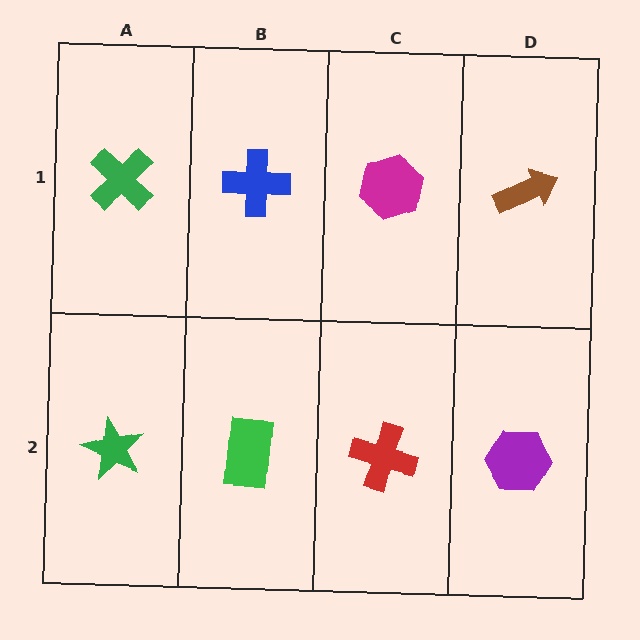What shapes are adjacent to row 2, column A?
A green cross (row 1, column A), a green rectangle (row 2, column B).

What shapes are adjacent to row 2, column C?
A magenta hexagon (row 1, column C), a green rectangle (row 2, column B), a purple hexagon (row 2, column D).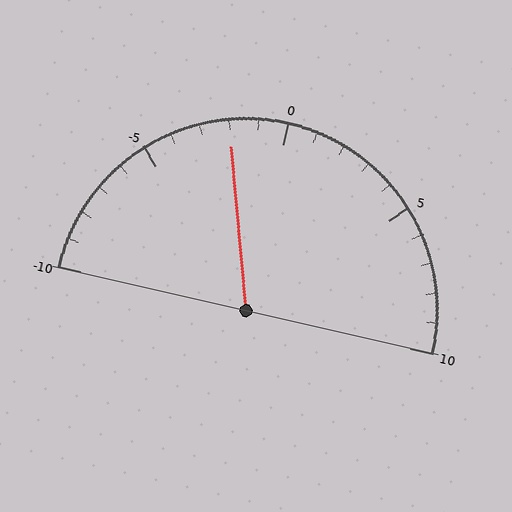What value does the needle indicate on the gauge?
The needle indicates approximately -2.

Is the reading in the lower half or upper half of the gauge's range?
The reading is in the lower half of the range (-10 to 10).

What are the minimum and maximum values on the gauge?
The gauge ranges from -10 to 10.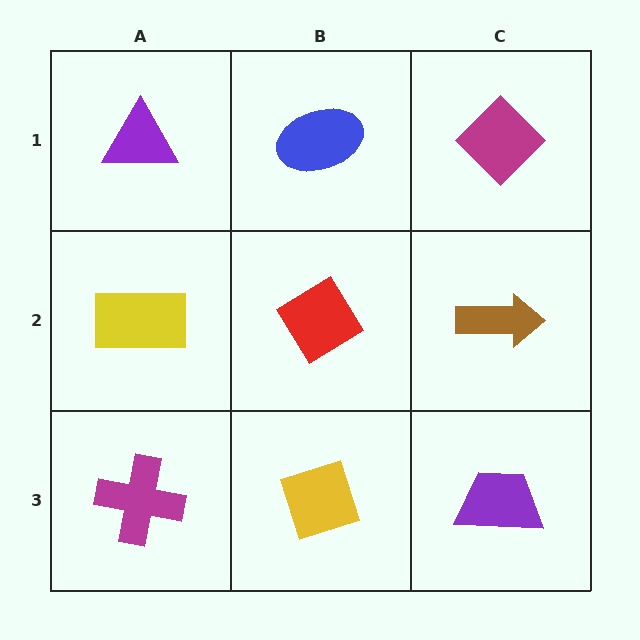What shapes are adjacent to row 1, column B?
A red diamond (row 2, column B), a purple triangle (row 1, column A), a magenta diamond (row 1, column C).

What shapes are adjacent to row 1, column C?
A brown arrow (row 2, column C), a blue ellipse (row 1, column B).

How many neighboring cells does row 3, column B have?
3.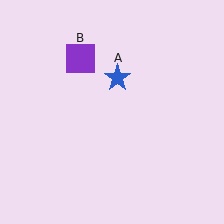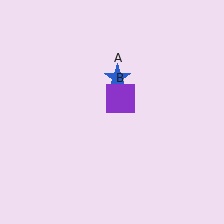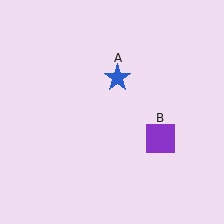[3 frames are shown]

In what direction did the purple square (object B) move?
The purple square (object B) moved down and to the right.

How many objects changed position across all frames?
1 object changed position: purple square (object B).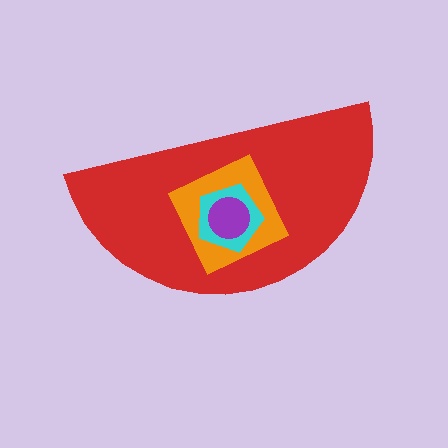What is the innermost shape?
The purple circle.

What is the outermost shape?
The red semicircle.